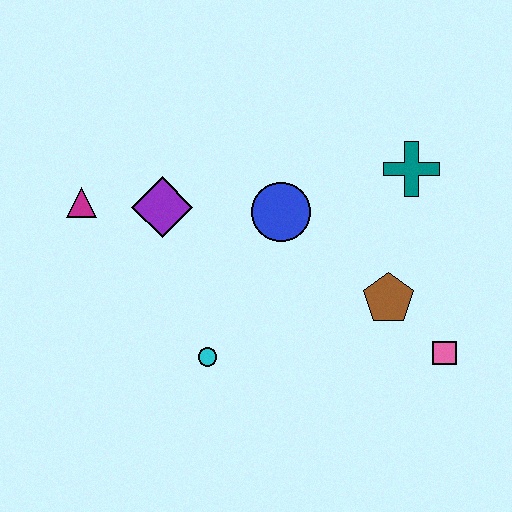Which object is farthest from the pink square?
The magenta triangle is farthest from the pink square.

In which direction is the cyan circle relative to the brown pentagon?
The cyan circle is to the left of the brown pentagon.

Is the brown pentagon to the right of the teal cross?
No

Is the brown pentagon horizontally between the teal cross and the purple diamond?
Yes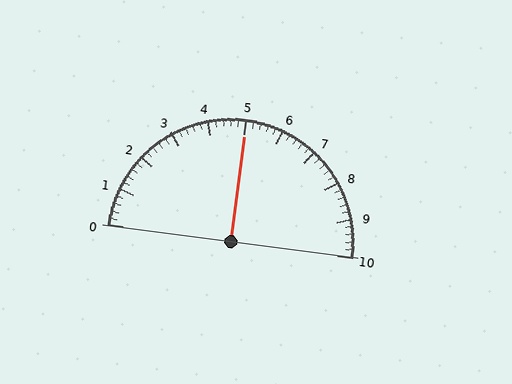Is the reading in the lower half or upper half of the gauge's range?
The reading is in the upper half of the range (0 to 10).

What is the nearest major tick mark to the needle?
The nearest major tick mark is 5.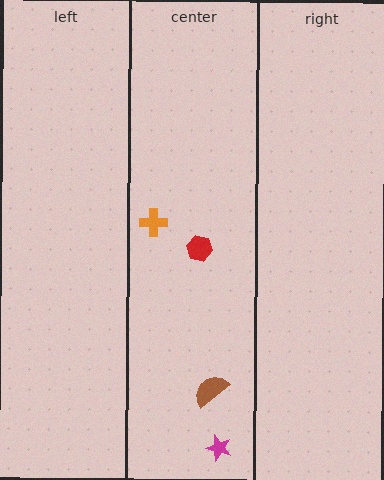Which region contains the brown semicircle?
The center region.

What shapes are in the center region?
The magenta star, the red hexagon, the brown semicircle, the orange cross.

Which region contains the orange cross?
The center region.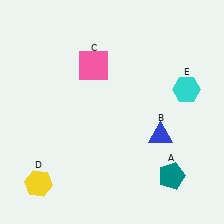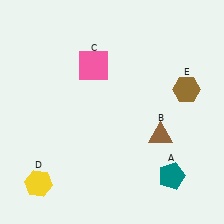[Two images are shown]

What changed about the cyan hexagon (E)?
In Image 1, E is cyan. In Image 2, it changed to brown.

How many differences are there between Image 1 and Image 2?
There are 2 differences between the two images.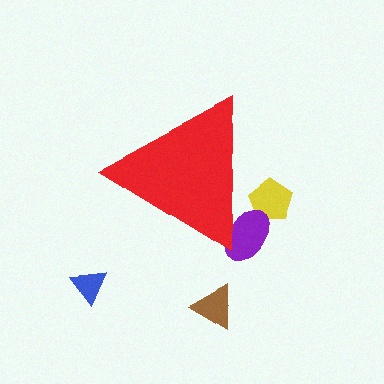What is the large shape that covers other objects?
A red triangle.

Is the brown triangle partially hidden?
No, the brown triangle is fully visible.